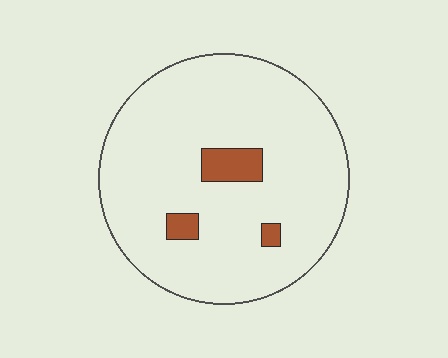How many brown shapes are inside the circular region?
3.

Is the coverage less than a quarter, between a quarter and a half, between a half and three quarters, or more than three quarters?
Less than a quarter.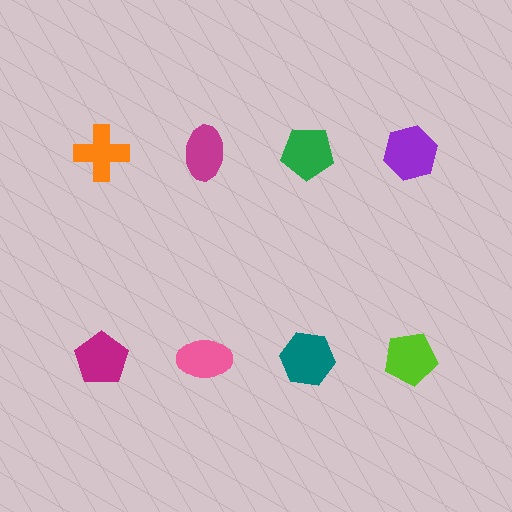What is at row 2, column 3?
A teal hexagon.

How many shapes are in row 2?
4 shapes.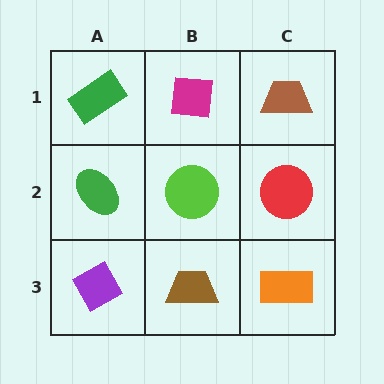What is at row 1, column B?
A magenta square.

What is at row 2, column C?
A red circle.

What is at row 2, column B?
A lime circle.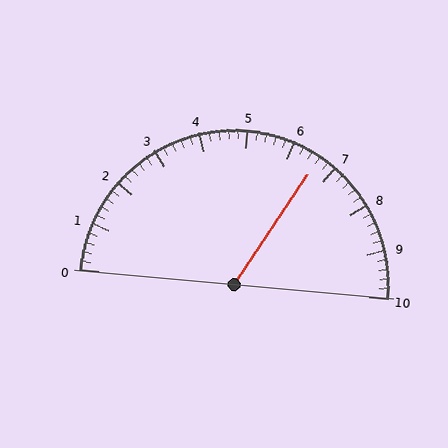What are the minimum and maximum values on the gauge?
The gauge ranges from 0 to 10.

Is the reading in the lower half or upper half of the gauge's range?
The reading is in the upper half of the range (0 to 10).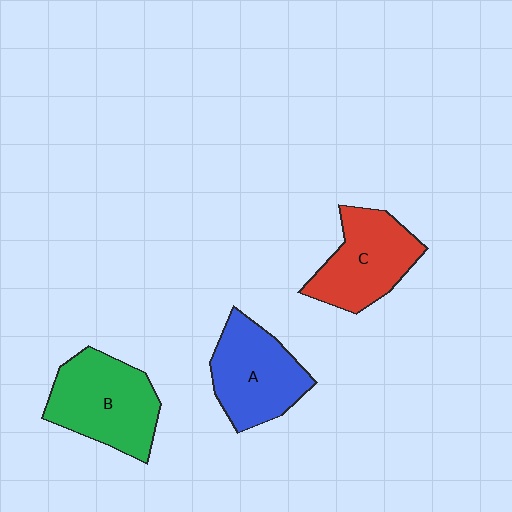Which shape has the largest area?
Shape B (green).